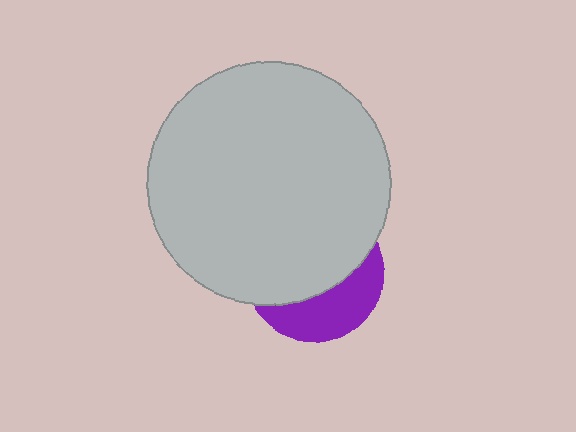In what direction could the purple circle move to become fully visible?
The purple circle could move down. That would shift it out from behind the light gray circle entirely.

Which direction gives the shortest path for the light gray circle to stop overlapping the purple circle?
Moving up gives the shortest separation.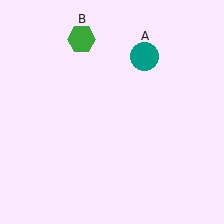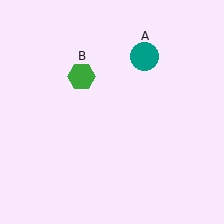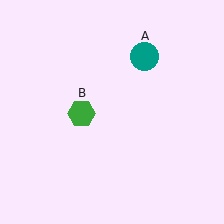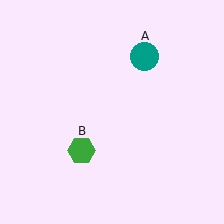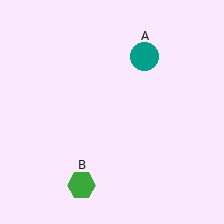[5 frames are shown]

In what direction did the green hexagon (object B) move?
The green hexagon (object B) moved down.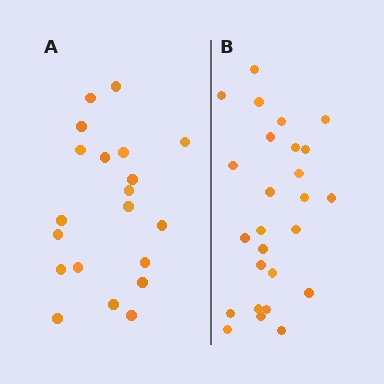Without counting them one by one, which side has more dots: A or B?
Region B (the right region) has more dots.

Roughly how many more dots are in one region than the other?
Region B has about 6 more dots than region A.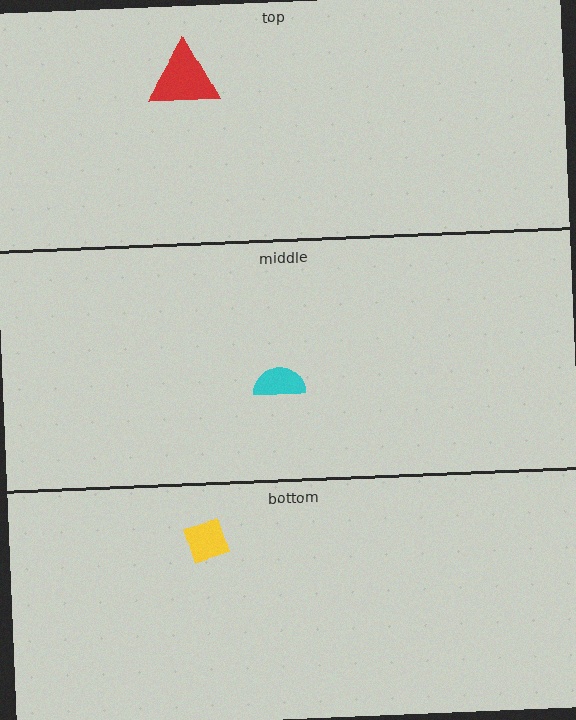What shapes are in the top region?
The red triangle.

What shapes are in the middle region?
The cyan semicircle.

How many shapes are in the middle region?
1.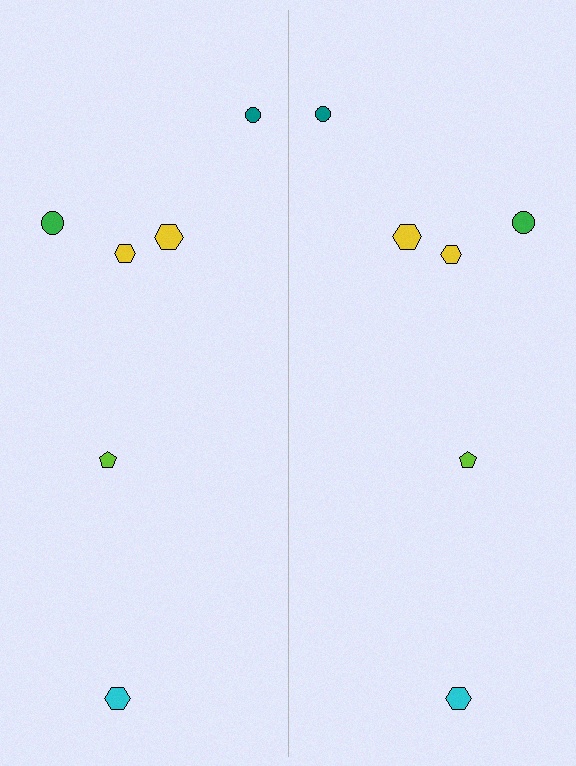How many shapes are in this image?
There are 12 shapes in this image.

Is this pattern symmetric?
Yes, this pattern has bilateral (reflection) symmetry.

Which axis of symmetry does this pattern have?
The pattern has a vertical axis of symmetry running through the center of the image.